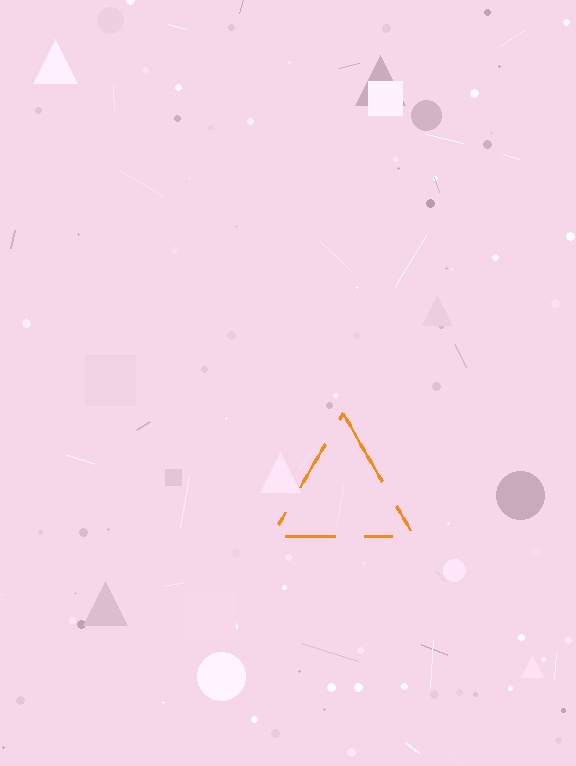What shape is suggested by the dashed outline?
The dashed outline suggests a triangle.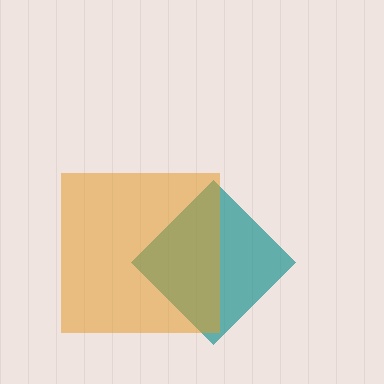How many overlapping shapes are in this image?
There are 2 overlapping shapes in the image.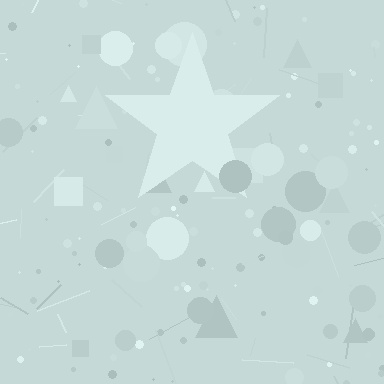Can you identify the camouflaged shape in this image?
The camouflaged shape is a star.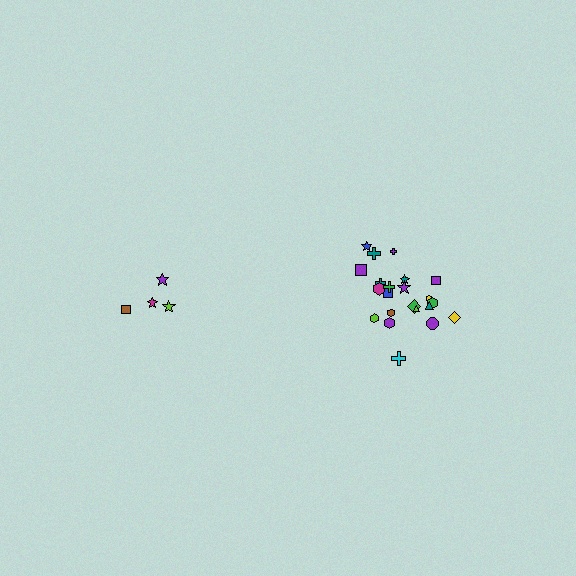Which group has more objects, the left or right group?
The right group.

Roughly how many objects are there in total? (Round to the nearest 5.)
Roughly 25 objects in total.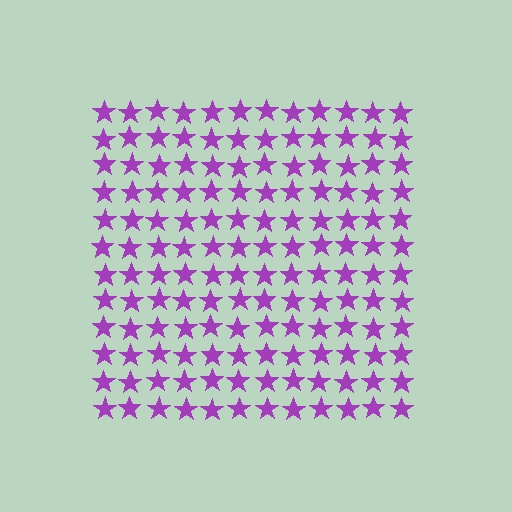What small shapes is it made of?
It is made of small stars.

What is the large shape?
The large shape is a square.